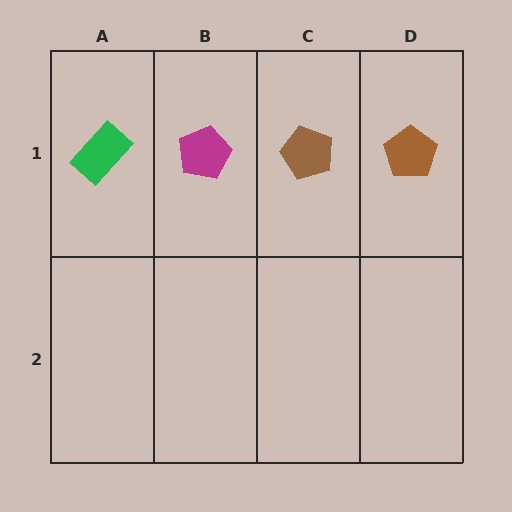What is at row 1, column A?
A green rectangle.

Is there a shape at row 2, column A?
No, that cell is empty.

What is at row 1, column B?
A magenta pentagon.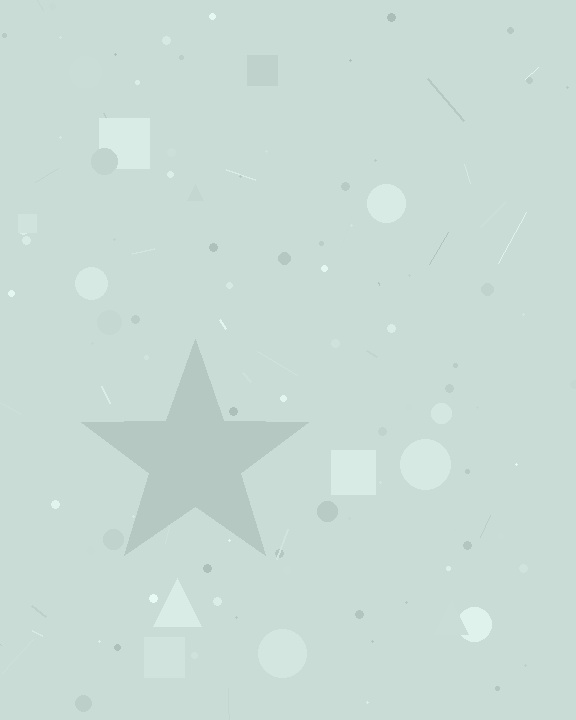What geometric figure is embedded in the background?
A star is embedded in the background.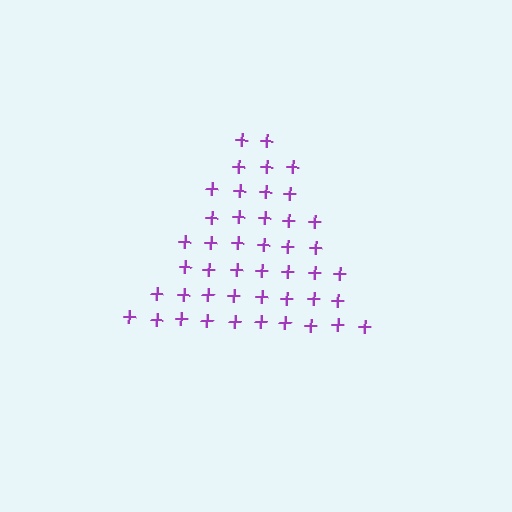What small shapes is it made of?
It is made of small plus signs.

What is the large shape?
The large shape is a triangle.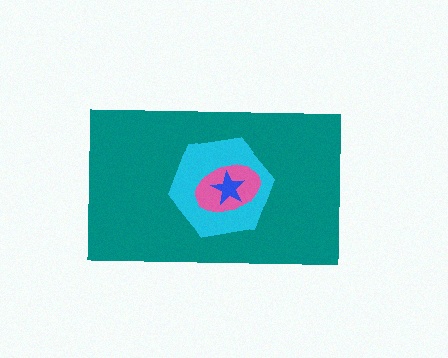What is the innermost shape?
The blue star.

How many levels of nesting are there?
4.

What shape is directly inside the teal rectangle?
The cyan hexagon.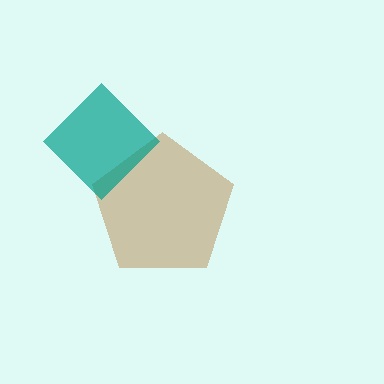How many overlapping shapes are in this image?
There are 2 overlapping shapes in the image.